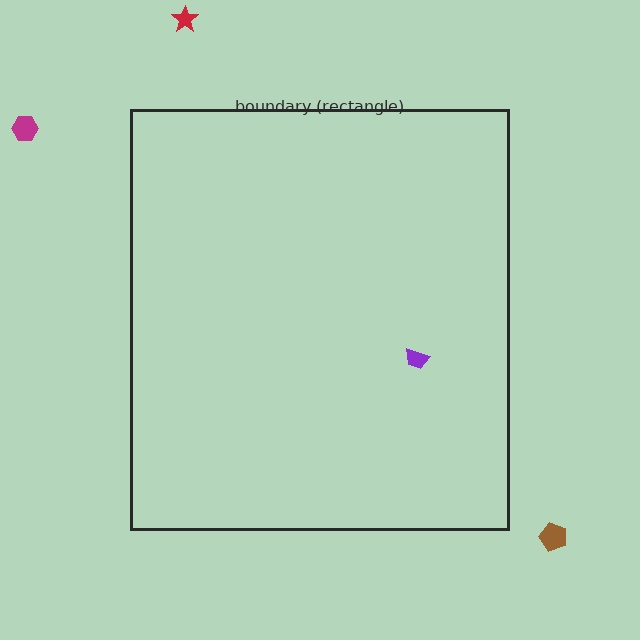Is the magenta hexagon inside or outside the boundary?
Outside.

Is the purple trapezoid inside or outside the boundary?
Inside.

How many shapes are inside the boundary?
1 inside, 3 outside.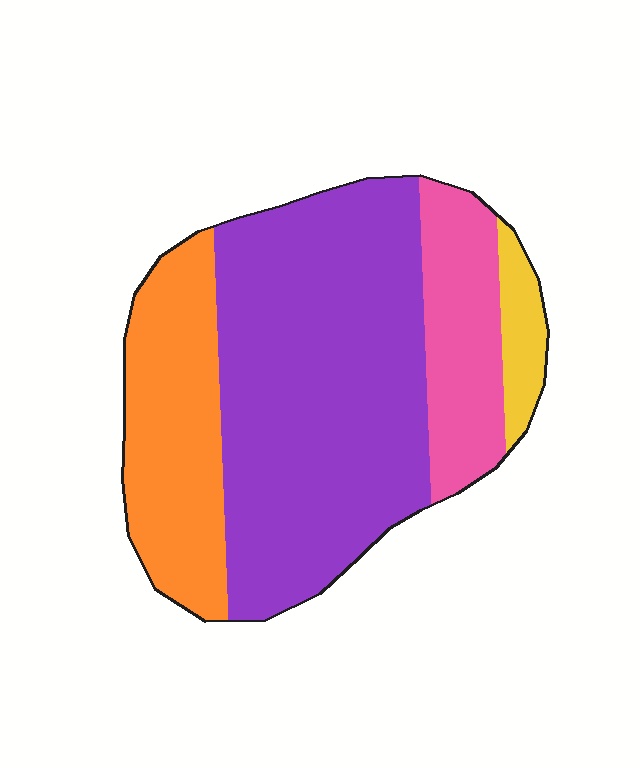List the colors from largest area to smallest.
From largest to smallest: purple, orange, pink, yellow.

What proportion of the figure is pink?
Pink covers roughly 15% of the figure.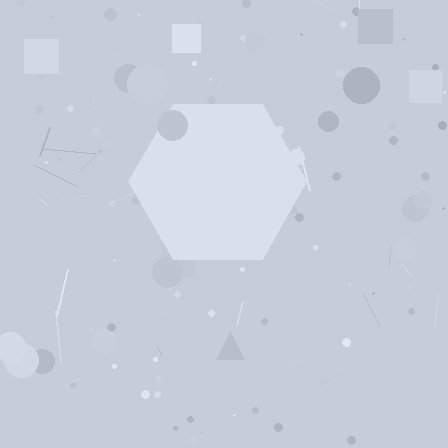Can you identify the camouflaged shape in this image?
The camouflaged shape is a hexagon.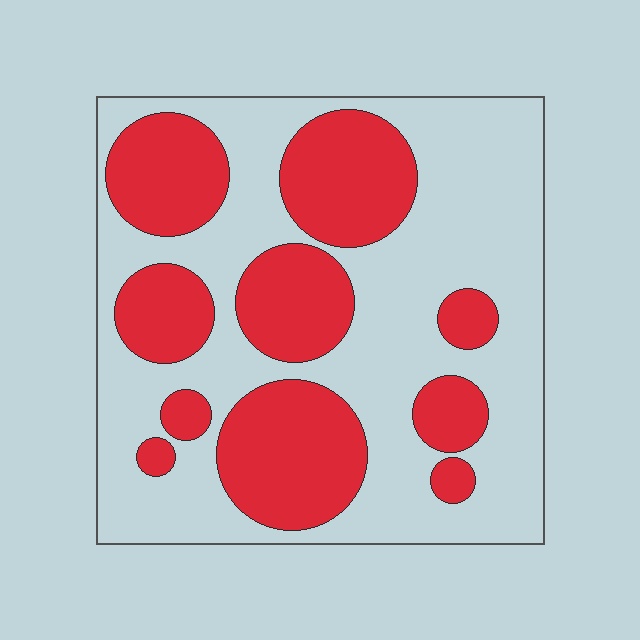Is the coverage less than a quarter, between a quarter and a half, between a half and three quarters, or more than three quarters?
Between a quarter and a half.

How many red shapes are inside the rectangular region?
10.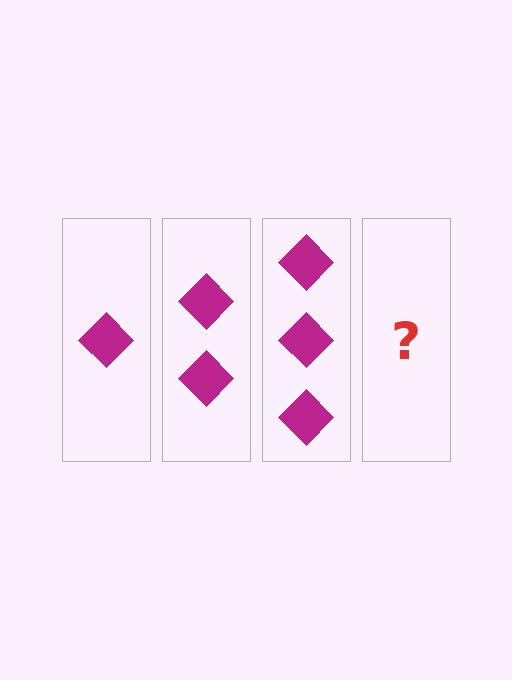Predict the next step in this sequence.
The next step is 4 diamonds.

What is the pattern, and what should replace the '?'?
The pattern is that each step adds one more diamond. The '?' should be 4 diamonds.